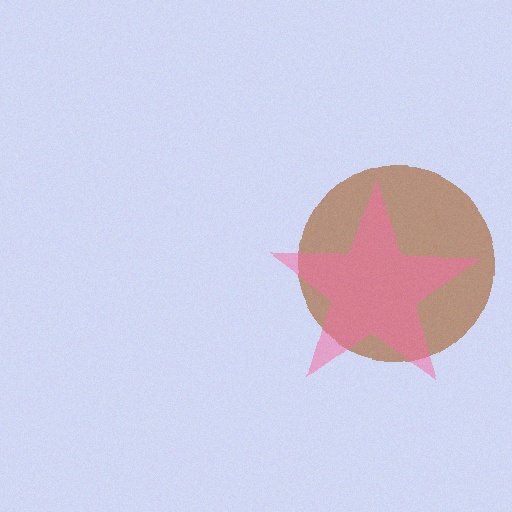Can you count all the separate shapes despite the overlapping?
Yes, there are 2 separate shapes.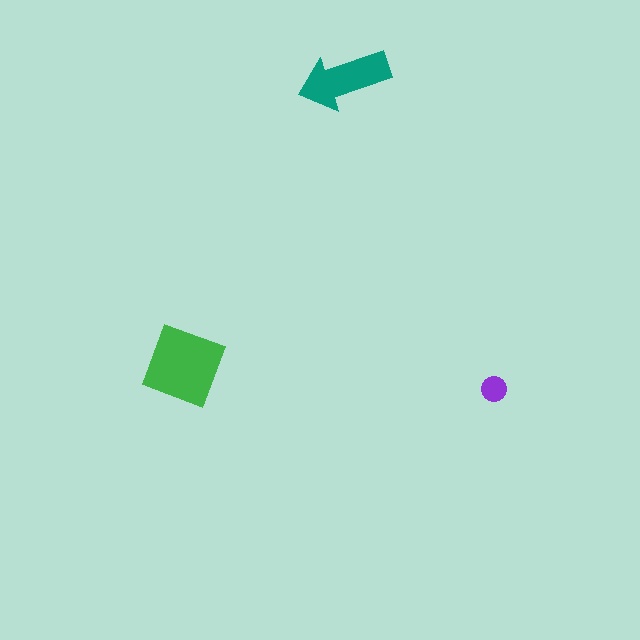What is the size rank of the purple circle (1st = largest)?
3rd.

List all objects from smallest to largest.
The purple circle, the teal arrow, the green diamond.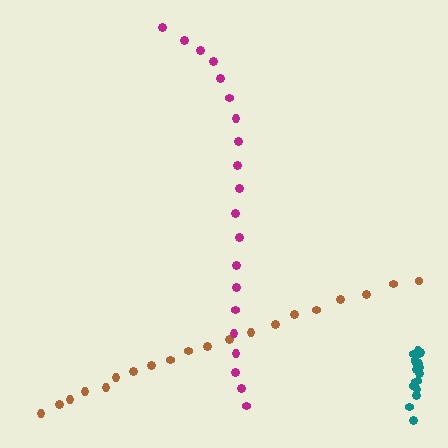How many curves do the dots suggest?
There are 3 distinct paths.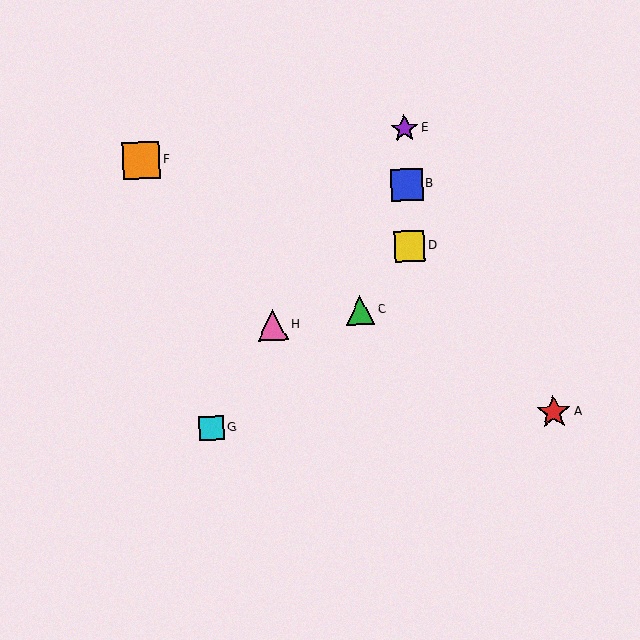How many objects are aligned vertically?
3 objects (B, D, E) are aligned vertically.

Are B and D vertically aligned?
Yes, both are at x≈407.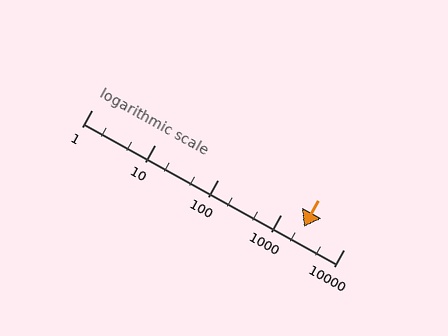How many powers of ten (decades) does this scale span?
The scale spans 4 decades, from 1 to 10000.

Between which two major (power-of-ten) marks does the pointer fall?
The pointer is between 1000 and 10000.